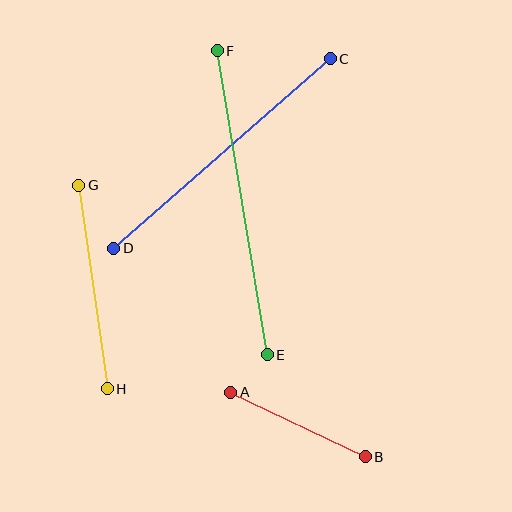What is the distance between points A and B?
The distance is approximately 149 pixels.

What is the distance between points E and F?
The distance is approximately 308 pixels.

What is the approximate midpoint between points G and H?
The midpoint is at approximately (93, 287) pixels.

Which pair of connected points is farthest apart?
Points E and F are farthest apart.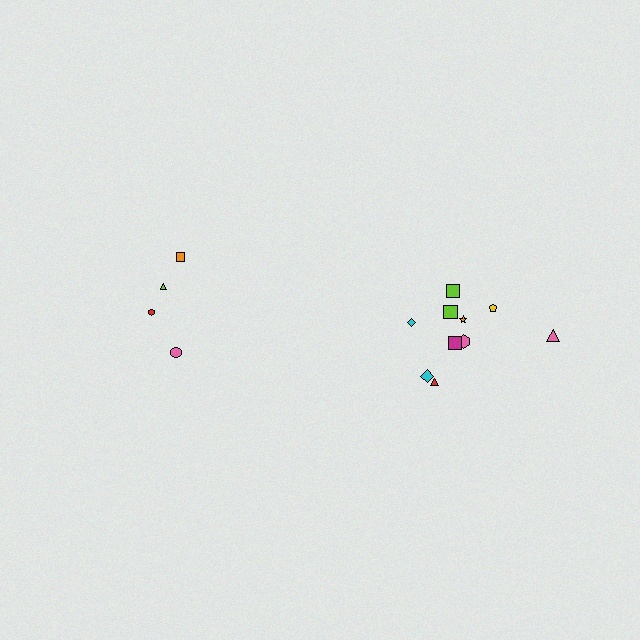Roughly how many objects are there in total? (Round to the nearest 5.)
Roughly 15 objects in total.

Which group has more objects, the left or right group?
The right group.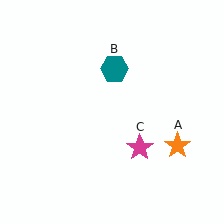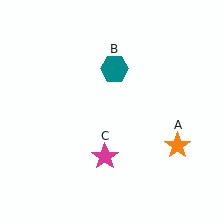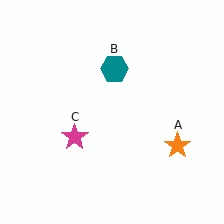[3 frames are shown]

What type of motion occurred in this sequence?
The magenta star (object C) rotated clockwise around the center of the scene.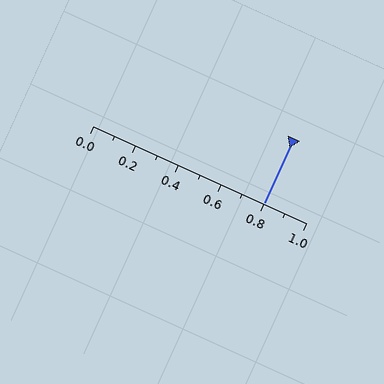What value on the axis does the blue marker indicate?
The marker indicates approximately 0.8.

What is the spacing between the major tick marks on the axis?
The major ticks are spaced 0.2 apart.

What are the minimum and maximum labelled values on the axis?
The axis runs from 0.0 to 1.0.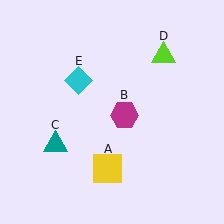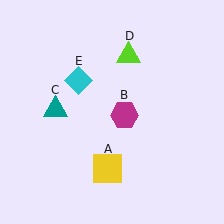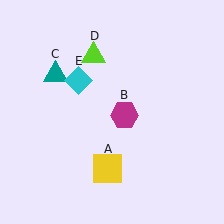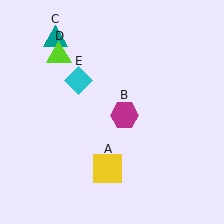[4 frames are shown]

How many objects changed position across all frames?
2 objects changed position: teal triangle (object C), lime triangle (object D).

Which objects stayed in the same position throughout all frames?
Yellow square (object A) and magenta hexagon (object B) and cyan diamond (object E) remained stationary.